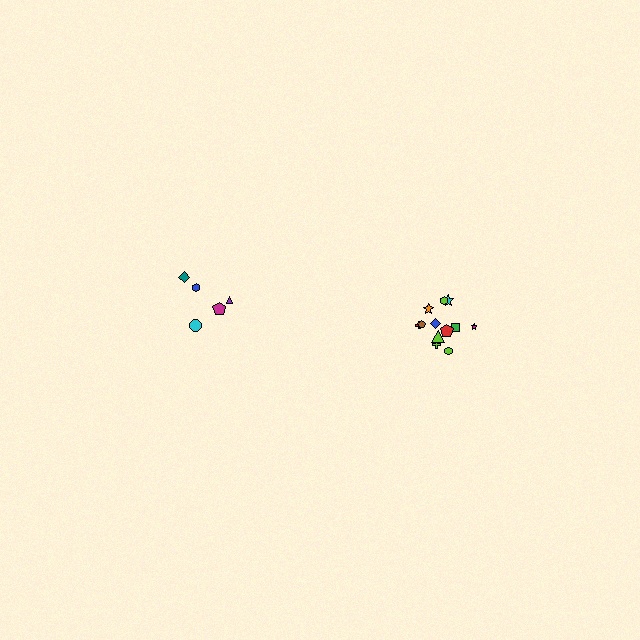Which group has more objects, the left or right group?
The right group.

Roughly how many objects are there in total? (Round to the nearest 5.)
Roughly 15 objects in total.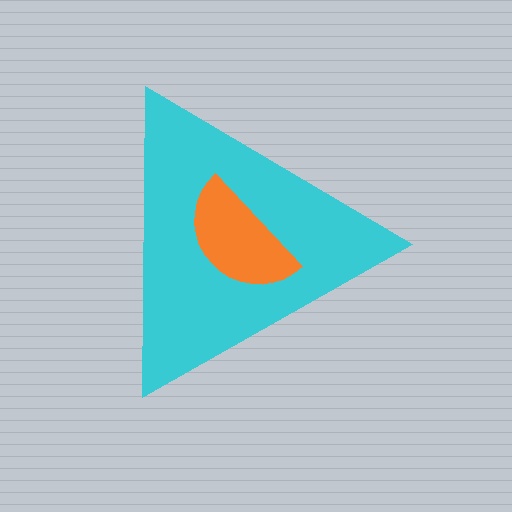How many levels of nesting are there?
2.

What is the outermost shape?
The cyan triangle.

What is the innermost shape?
The orange semicircle.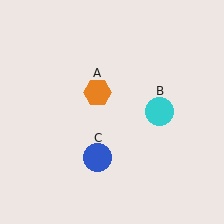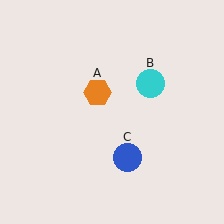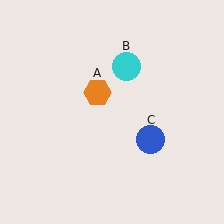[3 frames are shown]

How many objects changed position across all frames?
2 objects changed position: cyan circle (object B), blue circle (object C).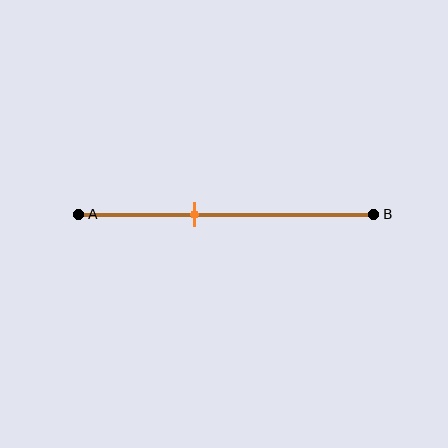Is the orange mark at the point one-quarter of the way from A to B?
No, the mark is at about 40% from A, not at the 25% one-quarter point.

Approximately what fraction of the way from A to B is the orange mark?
The orange mark is approximately 40% of the way from A to B.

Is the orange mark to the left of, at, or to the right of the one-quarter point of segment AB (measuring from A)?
The orange mark is to the right of the one-quarter point of segment AB.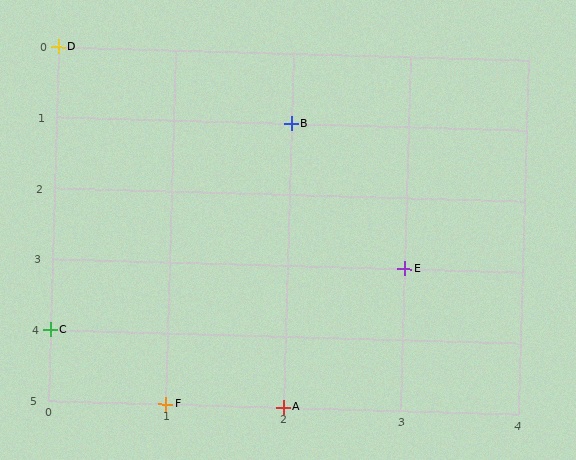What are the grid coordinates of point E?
Point E is at grid coordinates (3, 3).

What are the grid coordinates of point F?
Point F is at grid coordinates (1, 5).